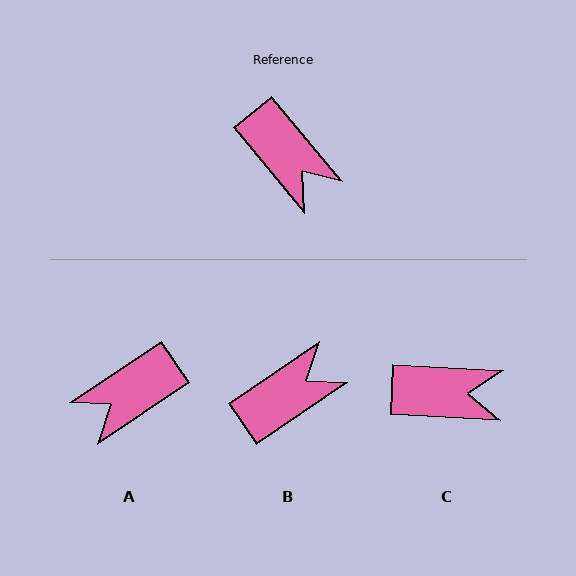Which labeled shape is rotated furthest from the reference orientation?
A, about 96 degrees away.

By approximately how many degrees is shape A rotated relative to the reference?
Approximately 96 degrees clockwise.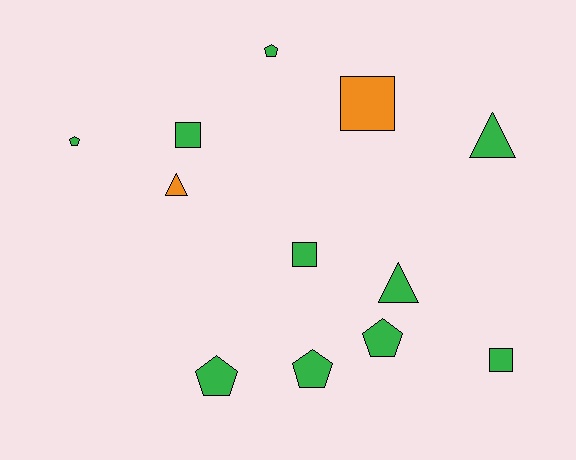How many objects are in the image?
There are 12 objects.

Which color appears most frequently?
Green, with 10 objects.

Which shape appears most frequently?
Pentagon, with 5 objects.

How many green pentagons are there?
There are 5 green pentagons.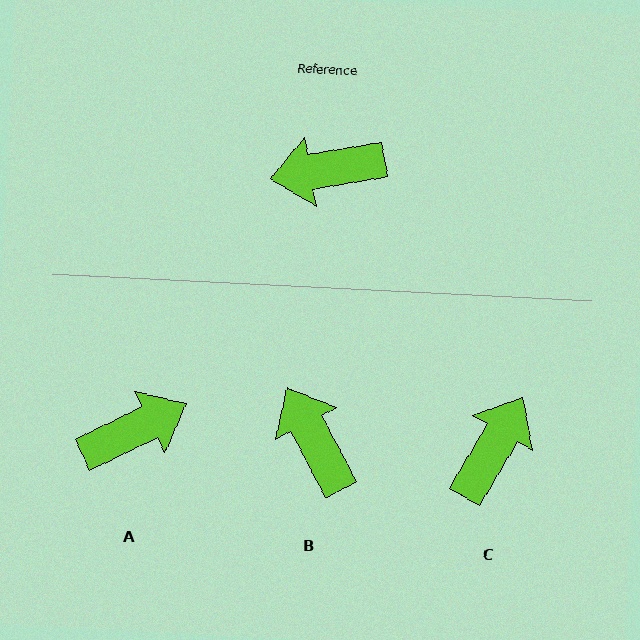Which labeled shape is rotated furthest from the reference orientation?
A, about 163 degrees away.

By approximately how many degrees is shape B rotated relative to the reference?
Approximately 72 degrees clockwise.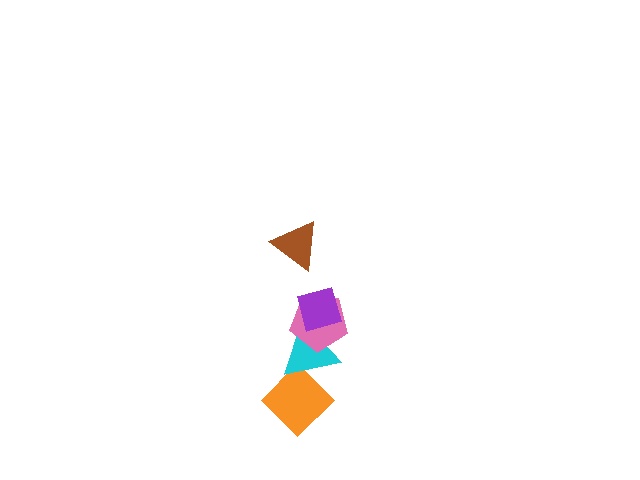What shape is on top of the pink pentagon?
The purple diamond is on top of the pink pentagon.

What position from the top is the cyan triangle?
The cyan triangle is 4th from the top.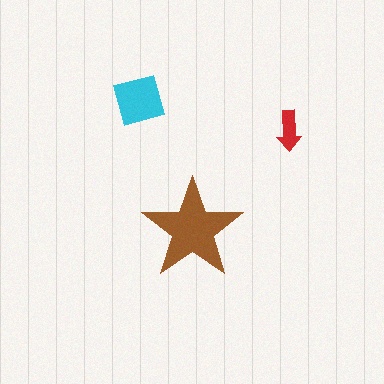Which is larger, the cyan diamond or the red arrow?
The cyan diamond.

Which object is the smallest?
The red arrow.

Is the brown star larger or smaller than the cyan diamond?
Larger.